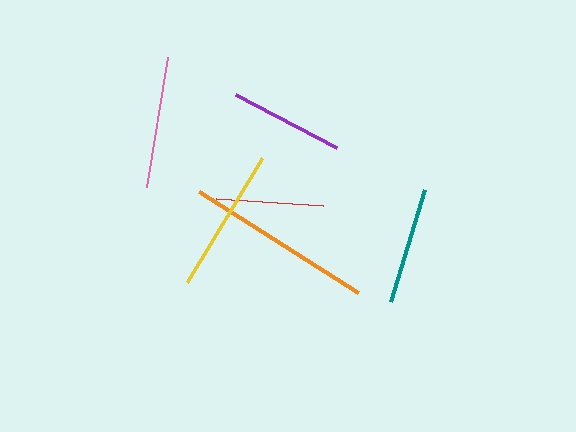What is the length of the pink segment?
The pink segment is approximately 131 pixels long.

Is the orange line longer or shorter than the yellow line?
The orange line is longer than the yellow line.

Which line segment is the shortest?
The red line is the shortest at approximately 107 pixels.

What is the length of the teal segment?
The teal segment is approximately 117 pixels long.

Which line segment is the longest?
The orange line is the longest at approximately 189 pixels.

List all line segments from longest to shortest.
From longest to shortest: orange, yellow, pink, teal, purple, red.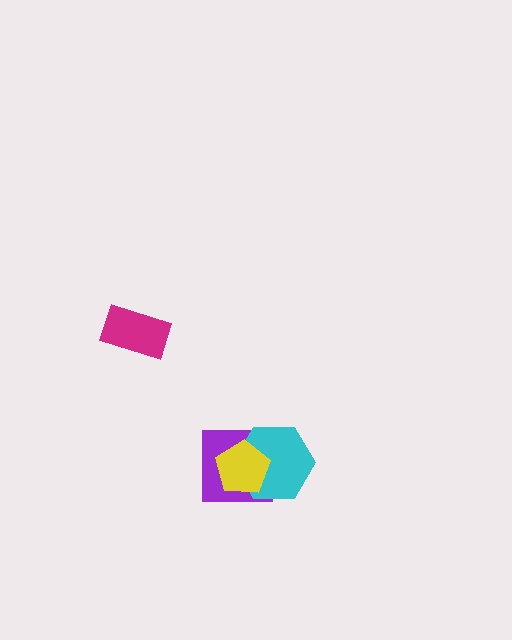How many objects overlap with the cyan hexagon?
2 objects overlap with the cyan hexagon.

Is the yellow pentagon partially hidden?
No, no other shape covers it.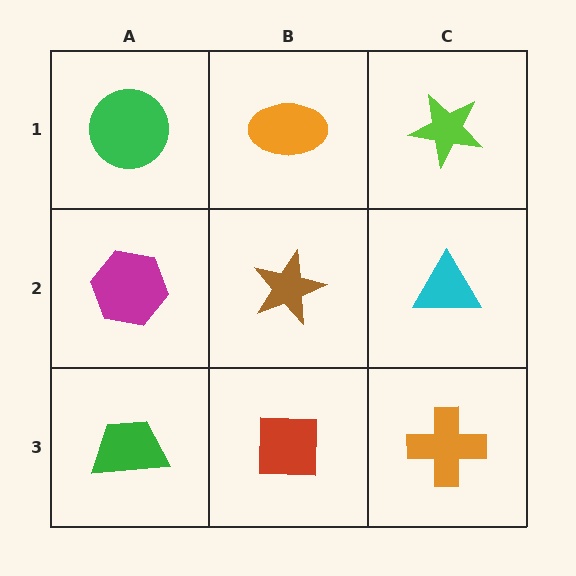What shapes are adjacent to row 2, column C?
A lime star (row 1, column C), an orange cross (row 3, column C), a brown star (row 2, column B).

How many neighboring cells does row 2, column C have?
3.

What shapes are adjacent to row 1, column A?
A magenta hexagon (row 2, column A), an orange ellipse (row 1, column B).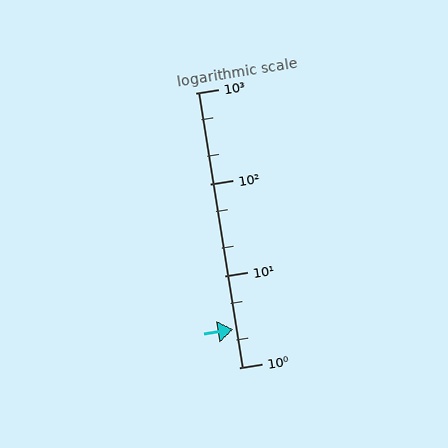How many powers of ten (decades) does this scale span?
The scale spans 3 decades, from 1 to 1000.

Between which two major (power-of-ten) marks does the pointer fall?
The pointer is between 1 and 10.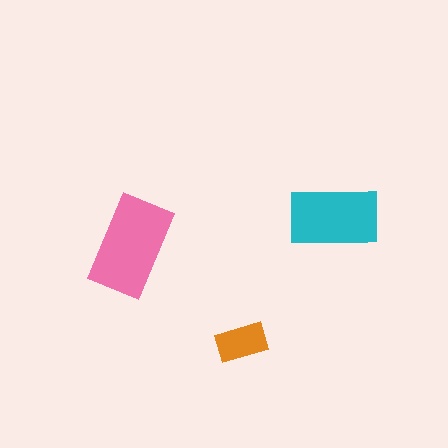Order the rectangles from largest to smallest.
the pink one, the cyan one, the orange one.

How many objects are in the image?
There are 3 objects in the image.